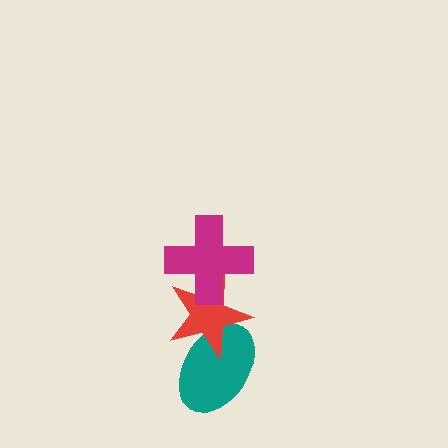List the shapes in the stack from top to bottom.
From top to bottom: the magenta cross, the red star, the teal ellipse.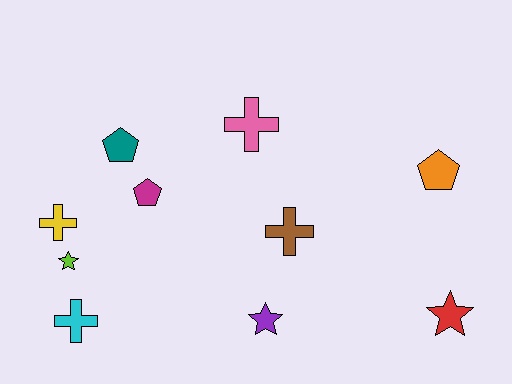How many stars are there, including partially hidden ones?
There are 3 stars.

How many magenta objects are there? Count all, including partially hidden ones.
There is 1 magenta object.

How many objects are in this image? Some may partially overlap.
There are 10 objects.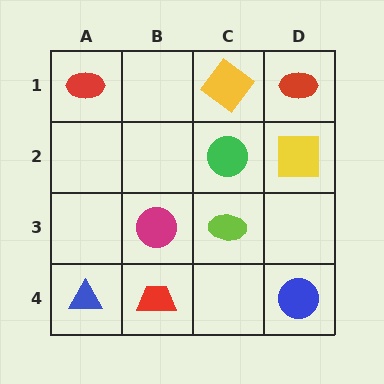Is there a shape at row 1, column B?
No, that cell is empty.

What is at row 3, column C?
A lime ellipse.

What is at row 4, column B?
A red trapezoid.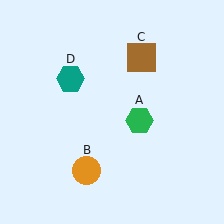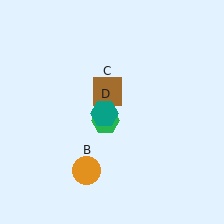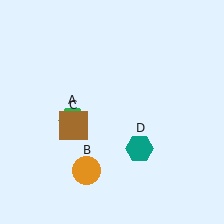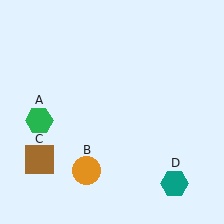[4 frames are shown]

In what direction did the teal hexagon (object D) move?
The teal hexagon (object D) moved down and to the right.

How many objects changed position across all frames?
3 objects changed position: green hexagon (object A), brown square (object C), teal hexagon (object D).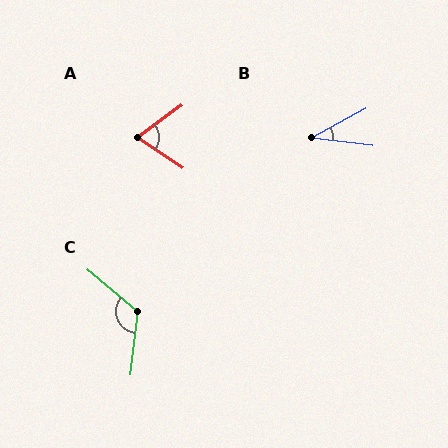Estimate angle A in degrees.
Approximately 70 degrees.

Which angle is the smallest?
B, at approximately 36 degrees.